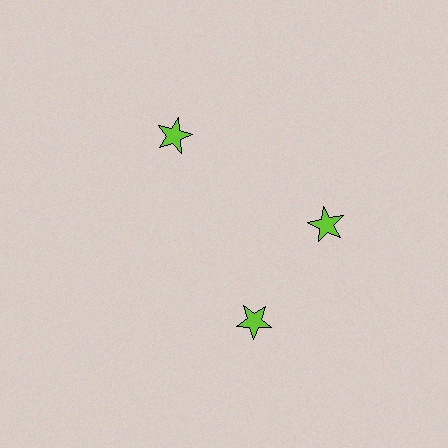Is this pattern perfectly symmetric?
No. The 3 lime stars are arranged in a ring, but one element near the 7 o'clock position is rotated out of alignment along the ring, breaking the 3-fold rotational symmetry.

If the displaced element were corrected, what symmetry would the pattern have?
It would have 3-fold rotational symmetry — the pattern would map onto itself every 120 degrees.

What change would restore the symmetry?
The symmetry would be restored by rotating it back into even spacing with its neighbors so that all 3 stars sit at equal angles and equal distance from the center.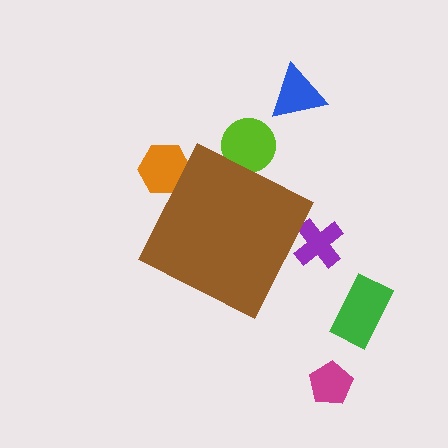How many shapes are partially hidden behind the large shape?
3 shapes are partially hidden.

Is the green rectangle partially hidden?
No, the green rectangle is fully visible.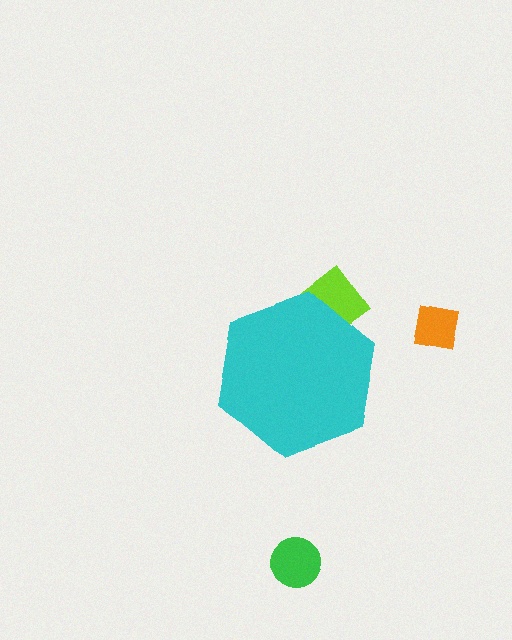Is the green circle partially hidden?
No, the green circle is fully visible.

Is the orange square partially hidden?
No, the orange square is fully visible.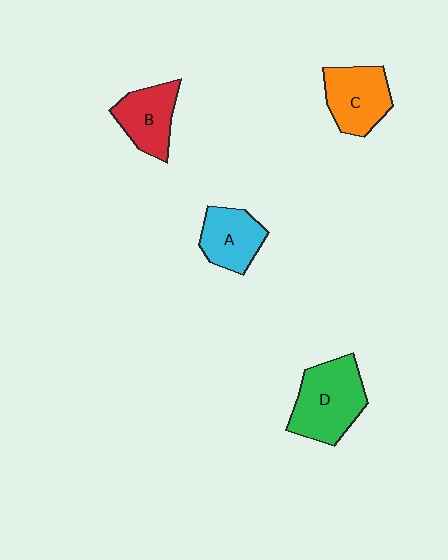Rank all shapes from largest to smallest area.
From largest to smallest: D (green), C (orange), B (red), A (cyan).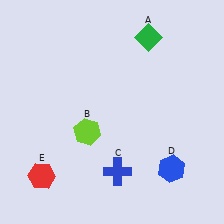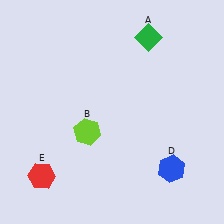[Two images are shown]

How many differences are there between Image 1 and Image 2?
There is 1 difference between the two images.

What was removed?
The blue cross (C) was removed in Image 2.